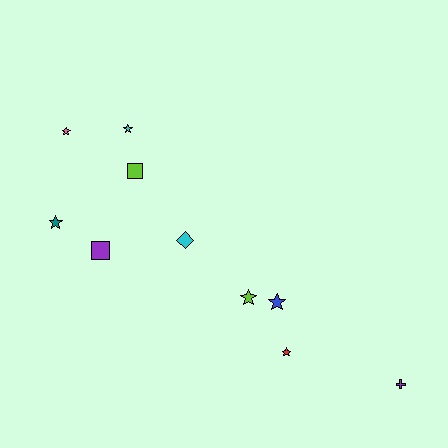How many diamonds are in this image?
There is 1 diamond.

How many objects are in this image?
There are 10 objects.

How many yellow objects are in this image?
There are no yellow objects.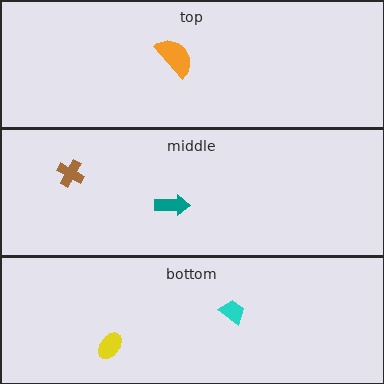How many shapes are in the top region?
1.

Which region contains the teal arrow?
The middle region.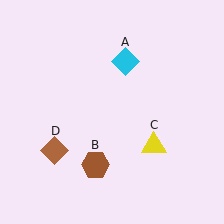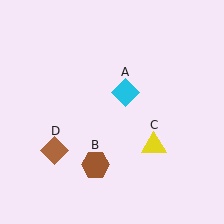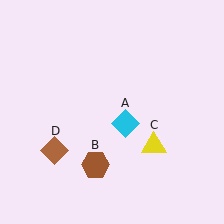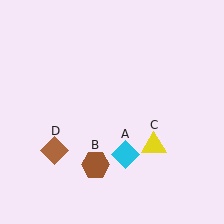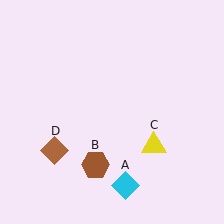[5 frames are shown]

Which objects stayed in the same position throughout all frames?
Brown hexagon (object B) and yellow triangle (object C) and brown diamond (object D) remained stationary.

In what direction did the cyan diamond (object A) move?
The cyan diamond (object A) moved down.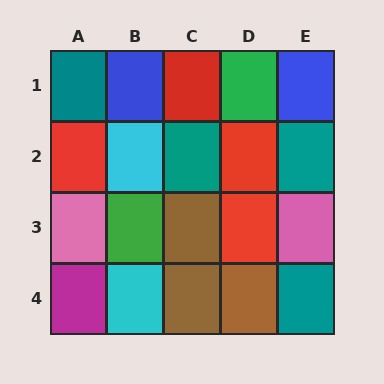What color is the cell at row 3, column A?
Pink.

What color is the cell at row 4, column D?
Brown.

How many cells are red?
4 cells are red.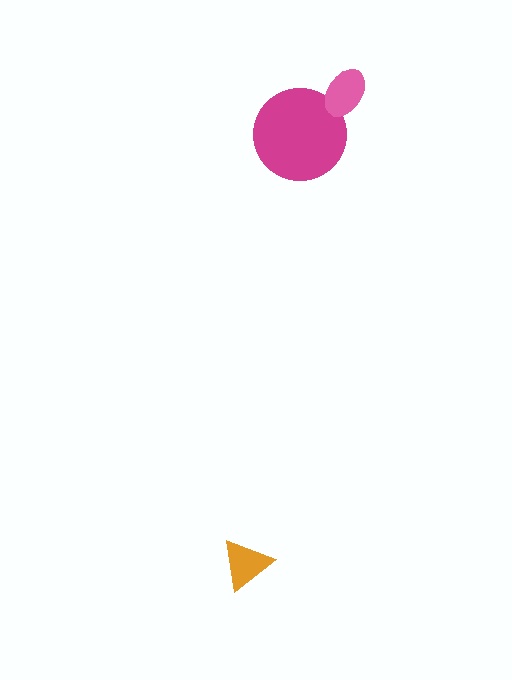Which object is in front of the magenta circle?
The pink ellipse is in front of the magenta circle.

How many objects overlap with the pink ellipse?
1 object overlaps with the pink ellipse.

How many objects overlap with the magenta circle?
1 object overlaps with the magenta circle.